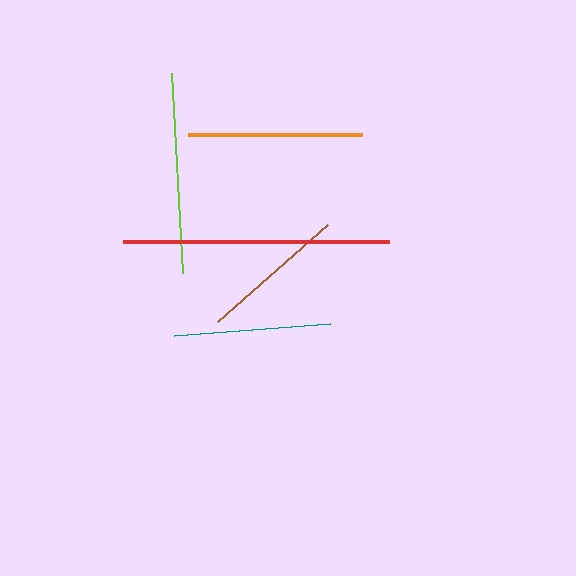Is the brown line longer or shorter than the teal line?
The teal line is longer than the brown line.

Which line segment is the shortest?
The brown line is the shortest at approximately 146 pixels.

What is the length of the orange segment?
The orange segment is approximately 175 pixels long.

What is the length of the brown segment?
The brown segment is approximately 146 pixels long.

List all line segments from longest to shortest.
From longest to shortest: red, lime, orange, teal, brown.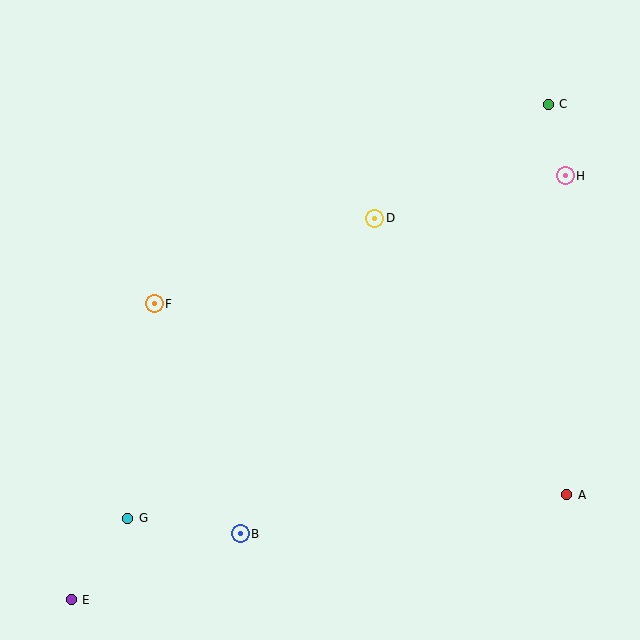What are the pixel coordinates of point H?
Point H is at (565, 176).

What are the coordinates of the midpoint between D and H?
The midpoint between D and H is at (470, 197).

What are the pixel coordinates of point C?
Point C is at (548, 104).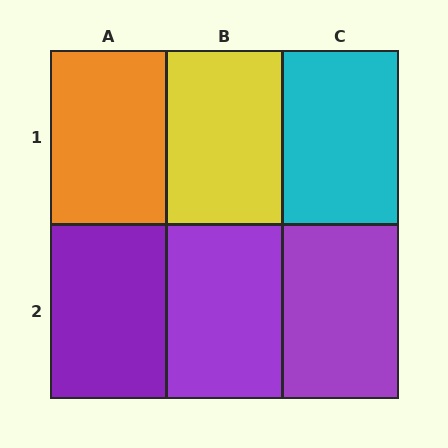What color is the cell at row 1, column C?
Cyan.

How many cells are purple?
3 cells are purple.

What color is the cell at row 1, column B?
Yellow.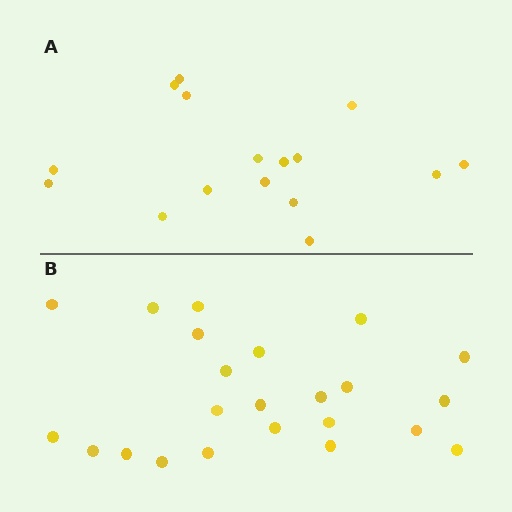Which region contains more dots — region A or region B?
Region B (the bottom region) has more dots.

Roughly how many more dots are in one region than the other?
Region B has roughly 8 or so more dots than region A.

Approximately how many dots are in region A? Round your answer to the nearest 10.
About 20 dots. (The exact count is 16, which rounds to 20.)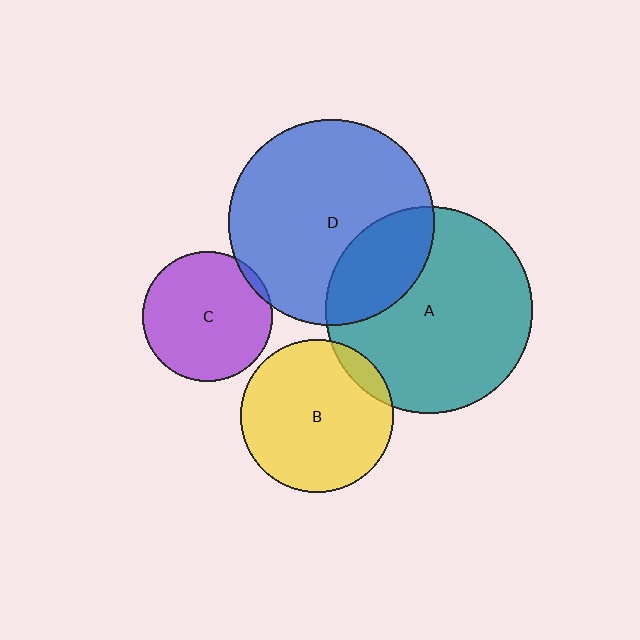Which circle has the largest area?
Circle A (teal).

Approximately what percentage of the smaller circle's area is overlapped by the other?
Approximately 5%.